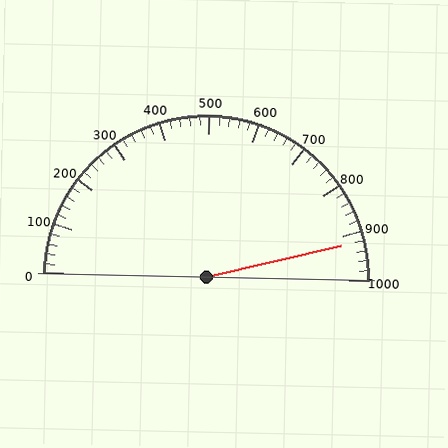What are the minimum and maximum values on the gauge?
The gauge ranges from 0 to 1000.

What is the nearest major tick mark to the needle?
The nearest major tick mark is 900.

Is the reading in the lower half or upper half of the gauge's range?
The reading is in the upper half of the range (0 to 1000).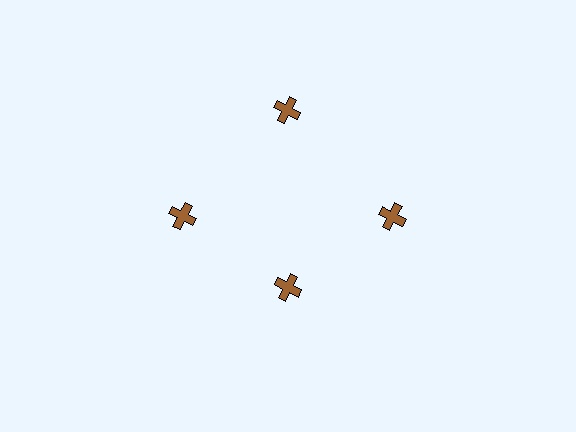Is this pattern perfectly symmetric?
No. The 4 brown crosses are arranged in a ring, but one element near the 6 o'clock position is pulled inward toward the center, breaking the 4-fold rotational symmetry.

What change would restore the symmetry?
The symmetry would be restored by moving it outward, back onto the ring so that all 4 crosses sit at equal angles and equal distance from the center.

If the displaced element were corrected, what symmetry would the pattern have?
It would have 4-fold rotational symmetry — the pattern would map onto itself every 90 degrees.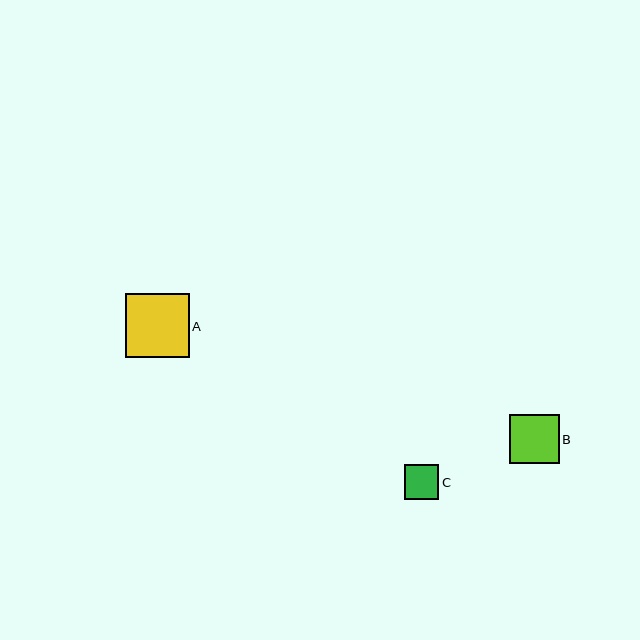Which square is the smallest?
Square C is the smallest with a size of approximately 35 pixels.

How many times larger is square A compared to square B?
Square A is approximately 1.3 times the size of square B.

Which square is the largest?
Square A is the largest with a size of approximately 64 pixels.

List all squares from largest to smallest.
From largest to smallest: A, B, C.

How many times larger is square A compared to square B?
Square A is approximately 1.3 times the size of square B.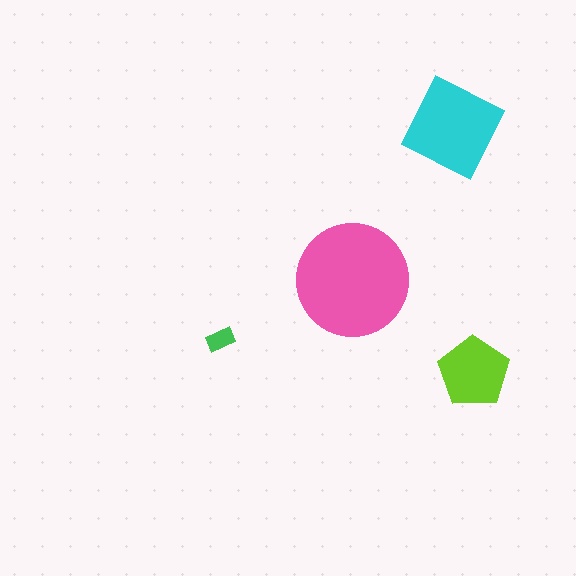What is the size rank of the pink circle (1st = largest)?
1st.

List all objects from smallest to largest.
The green rectangle, the lime pentagon, the cyan square, the pink circle.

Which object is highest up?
The cyan square is topmost.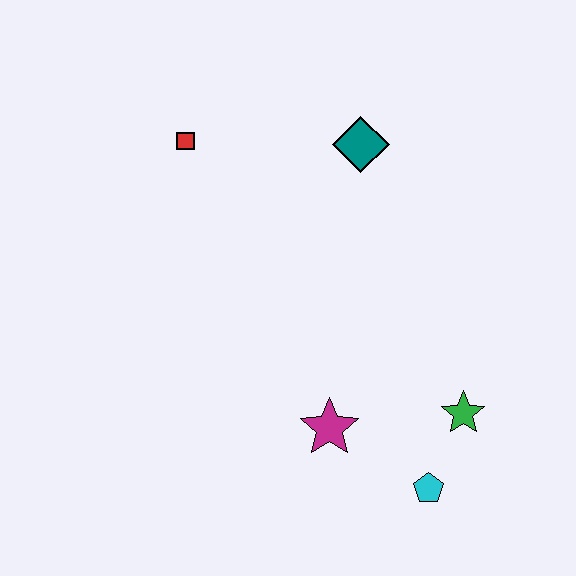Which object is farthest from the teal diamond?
The cyan pentagon is farthest from the teal diamond.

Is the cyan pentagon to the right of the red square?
Yes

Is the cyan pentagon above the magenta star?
No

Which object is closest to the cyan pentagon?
The green star is closest to the cyan pentagon.